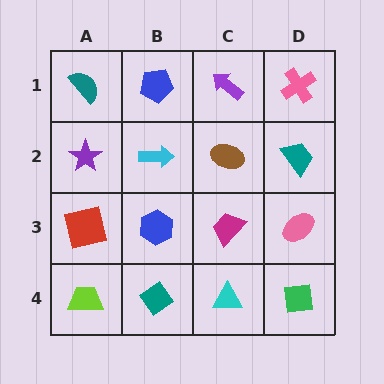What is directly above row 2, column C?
A purple arrow.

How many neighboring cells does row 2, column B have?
4.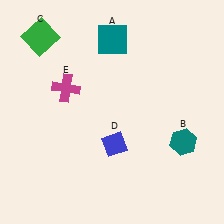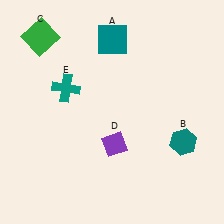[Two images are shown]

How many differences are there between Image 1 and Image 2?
There are 2 differences between the two images.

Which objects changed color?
D changed from blue to purple. E changed from magenta to teal.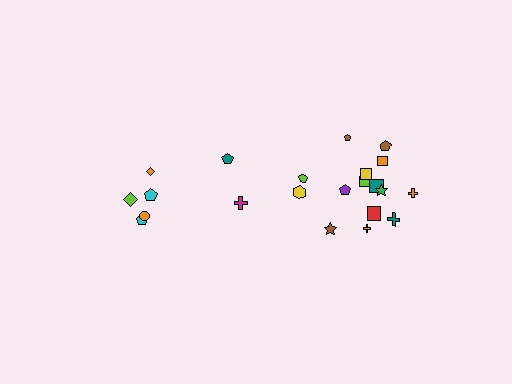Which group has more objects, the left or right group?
The right group.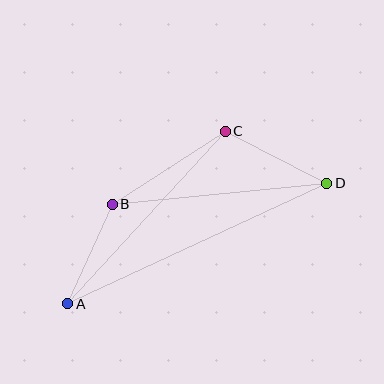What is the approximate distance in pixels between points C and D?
The distance between C and D is approximately 114 pixels.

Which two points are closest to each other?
Points A and B are closest to each other.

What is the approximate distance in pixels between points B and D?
The distance between B and D is approximately 216 pixels.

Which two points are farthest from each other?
Points A and D are farthest from each other.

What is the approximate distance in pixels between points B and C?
The distance between B and C is approximately 135 pixels.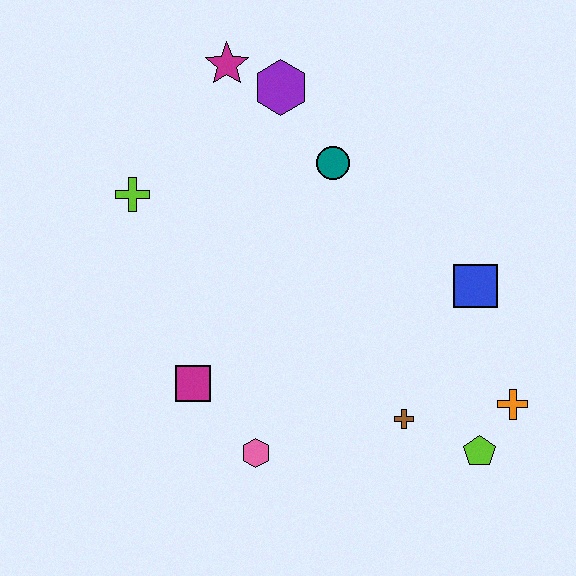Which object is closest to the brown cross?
The lime pentagon is closest to the brown cross.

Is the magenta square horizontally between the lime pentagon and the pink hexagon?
No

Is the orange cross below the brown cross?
No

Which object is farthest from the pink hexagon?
The magenta star is farthest from the pink hexagon.